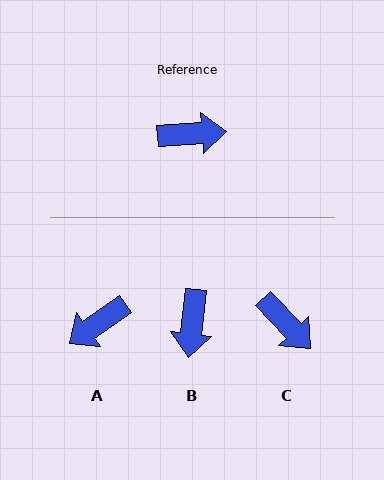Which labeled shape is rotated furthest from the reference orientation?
A, about 149 degrees away.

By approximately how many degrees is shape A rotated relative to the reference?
Approximately 149 degrees clockwise.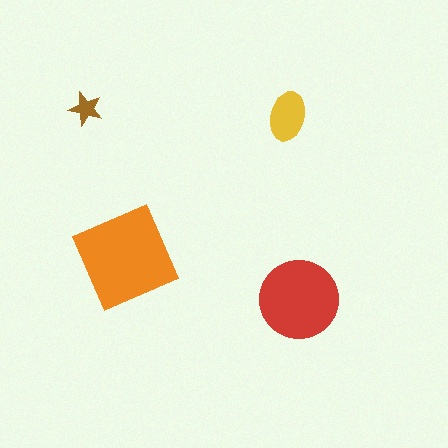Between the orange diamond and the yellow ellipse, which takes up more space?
The orange diamond.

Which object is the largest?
The orange diamond.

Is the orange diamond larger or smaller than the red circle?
Larger.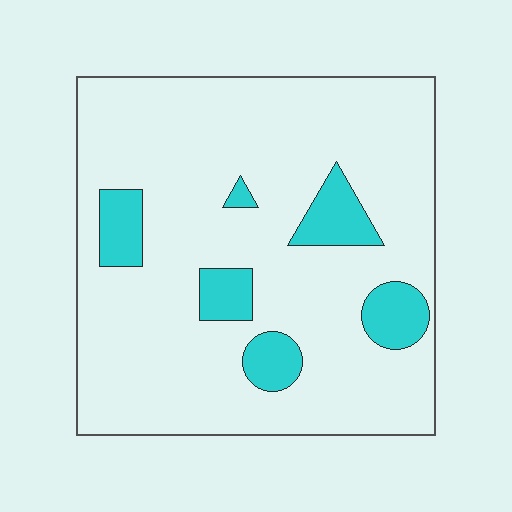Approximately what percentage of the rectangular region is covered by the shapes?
Approximately 15%.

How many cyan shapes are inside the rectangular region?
6.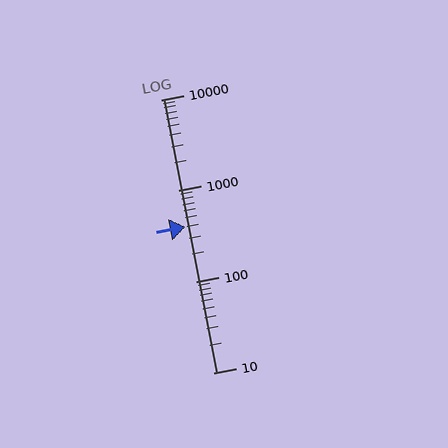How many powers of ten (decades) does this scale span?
The scale spans 3 decades, from 10 to 10000.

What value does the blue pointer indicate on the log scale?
The pointer indicates approximately 400.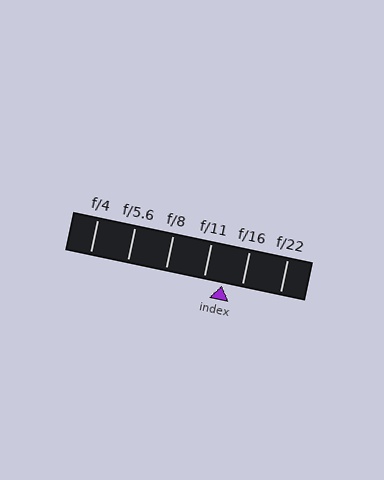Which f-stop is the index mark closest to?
The index mark is closest to f/16.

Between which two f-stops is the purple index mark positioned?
The index mark is between f/11 and f/16.